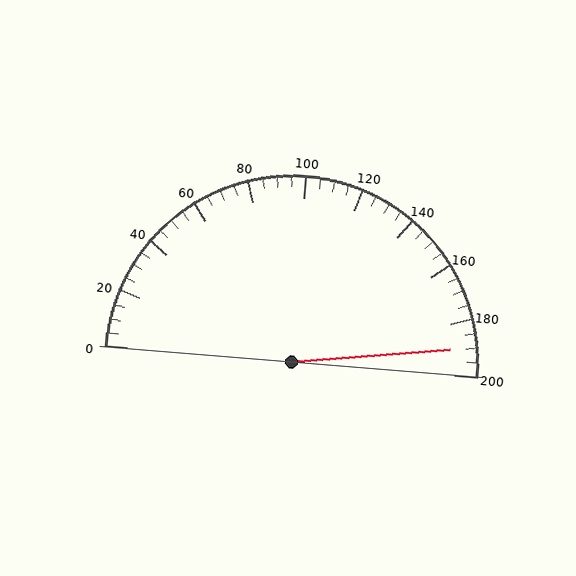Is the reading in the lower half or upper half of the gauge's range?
The reading is in the upper half of the range (0 to 200).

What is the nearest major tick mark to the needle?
The nearest major tick mark is 200.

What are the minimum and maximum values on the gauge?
The gauge ranges from 0 to 200.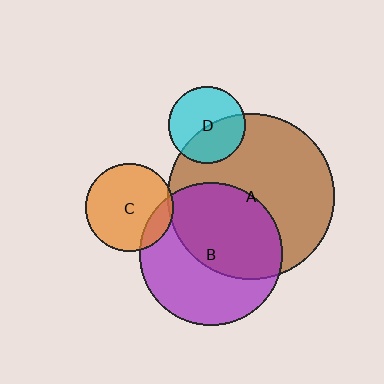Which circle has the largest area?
Circle A (brown).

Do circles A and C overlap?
Yes.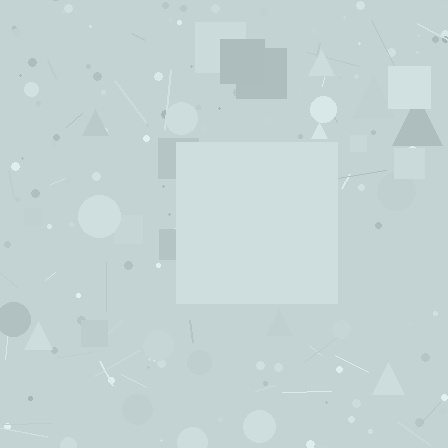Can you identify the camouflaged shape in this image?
The camouflaged shape is a square.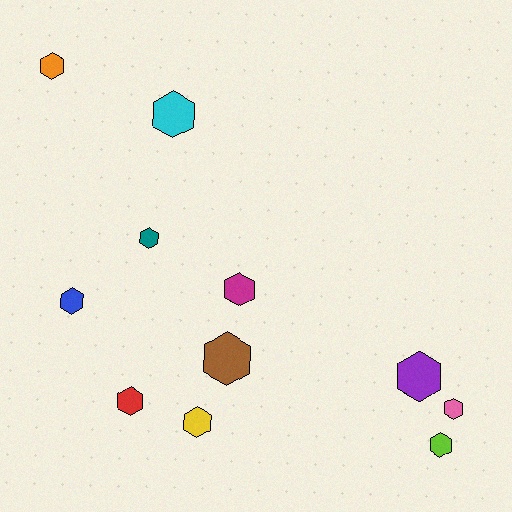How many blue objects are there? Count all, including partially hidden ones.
There is 1 blue object.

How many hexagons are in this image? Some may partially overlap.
There are 11 hexagons.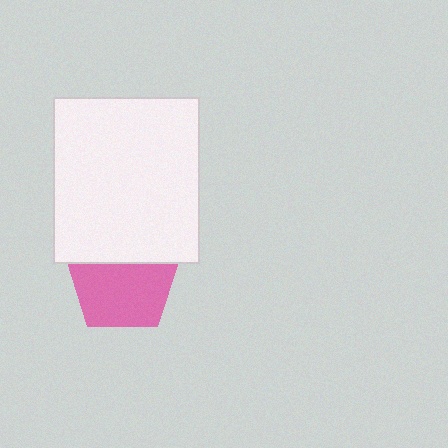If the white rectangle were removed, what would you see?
You would see the complete pink pentagon.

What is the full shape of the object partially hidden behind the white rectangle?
The partially hidden object is a pink pentagon.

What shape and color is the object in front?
The object in front is a white rectangle.